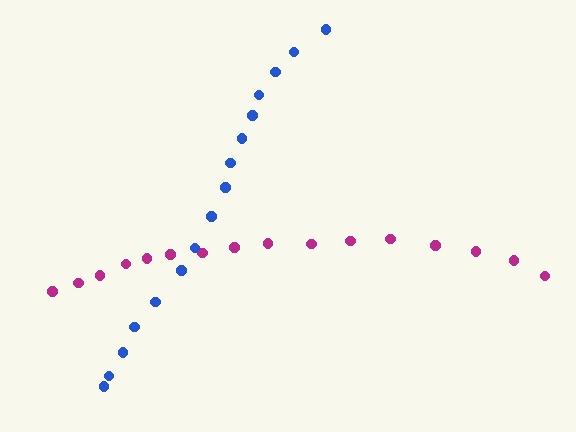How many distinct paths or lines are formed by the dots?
There are 2 distinct paths.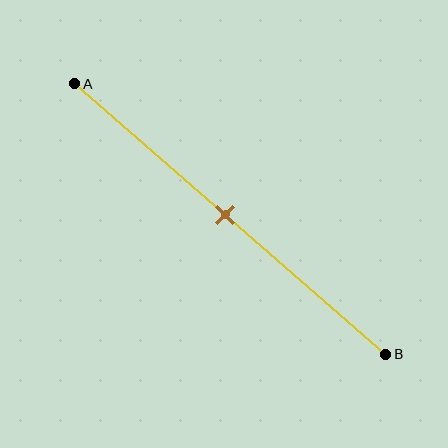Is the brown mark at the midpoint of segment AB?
Yes, the mark is approximately at the midpoint.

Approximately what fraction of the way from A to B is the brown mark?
The brown mark is approximately 50% of the way from A to B.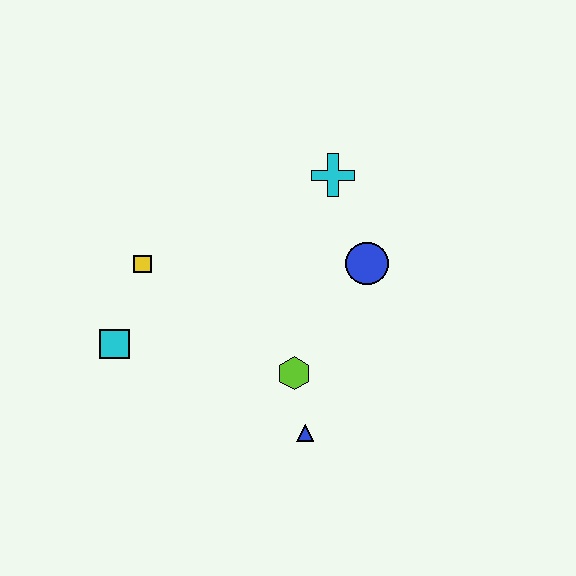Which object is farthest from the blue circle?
The cyan square is farthest from the blue circle.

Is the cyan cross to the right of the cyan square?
Yes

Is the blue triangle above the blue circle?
No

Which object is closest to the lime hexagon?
The blue triangle is closest to the lime hexagon.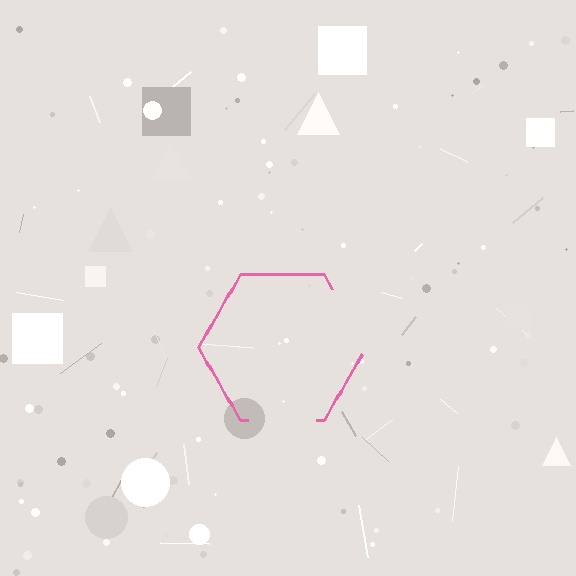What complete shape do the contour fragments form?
The contour fragments form a hexagon.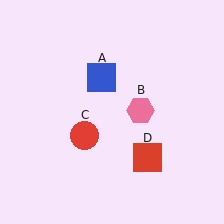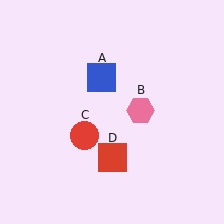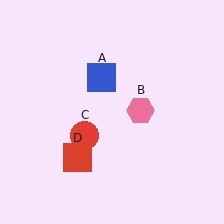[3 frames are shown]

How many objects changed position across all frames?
1 object changed position: red square (object D).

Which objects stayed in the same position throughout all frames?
Blue square (object A) and pink hexagon (object B) and red circle (object C) remained stationary.